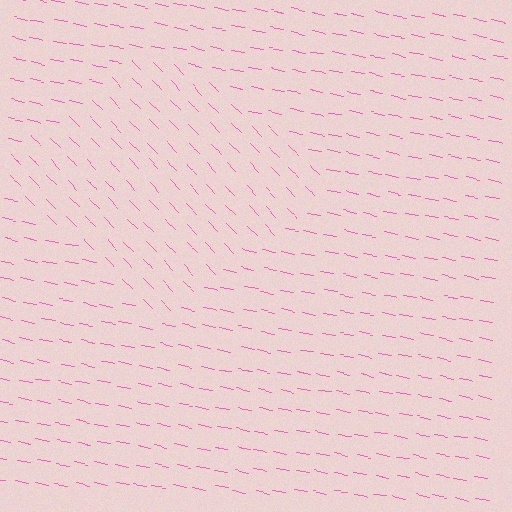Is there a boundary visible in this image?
Yes, there is a texture boundary formed by a change in line orientation.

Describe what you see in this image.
The image is filled with small pink line segments. A diamond region in the image has lines oriented differently from the surrounding lines, creating a visible texture boundary.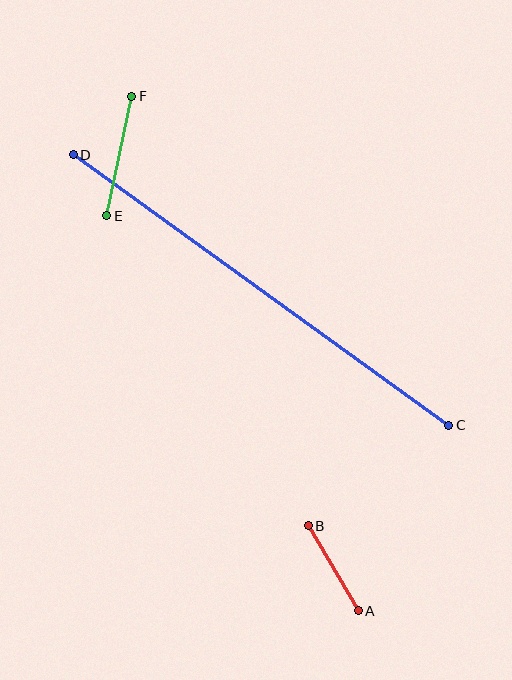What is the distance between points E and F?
The distance is approximately 122 pixels.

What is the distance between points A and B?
The distance is approximately 99 pixels.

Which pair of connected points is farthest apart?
Points C and D are farthest apart.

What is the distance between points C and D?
The distance is approximately 463 pixels.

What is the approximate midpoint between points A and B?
The midpoint is at approximately (333, 568) pixels.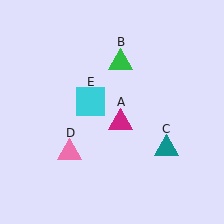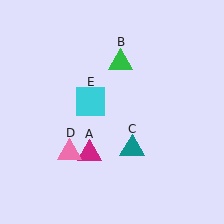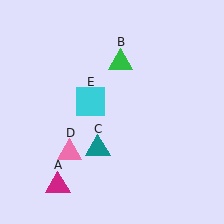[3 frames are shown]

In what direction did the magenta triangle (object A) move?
The magenta triangle (object A) moved down and to the left.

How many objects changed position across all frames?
2 objects changed position: magenta triangle (object A), teal triangle (object C).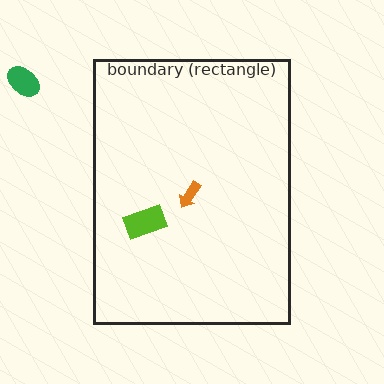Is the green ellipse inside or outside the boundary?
Outside.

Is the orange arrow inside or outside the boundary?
Inside.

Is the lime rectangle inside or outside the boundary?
Inside.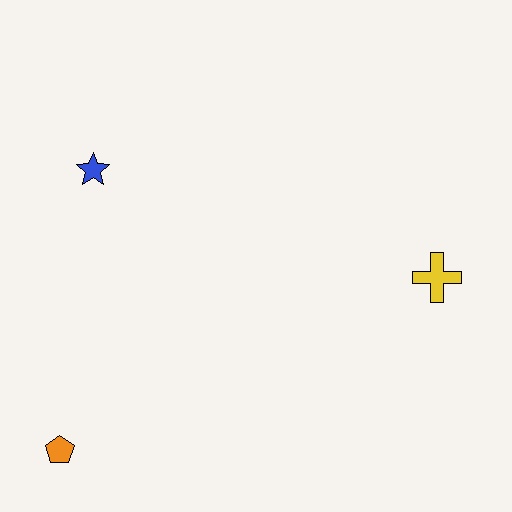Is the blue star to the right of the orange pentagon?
Yes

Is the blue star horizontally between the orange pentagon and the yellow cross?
Yes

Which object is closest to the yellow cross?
The blue star is closest to the yellow cross.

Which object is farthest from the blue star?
The yellow cross is farthest from the blue star.